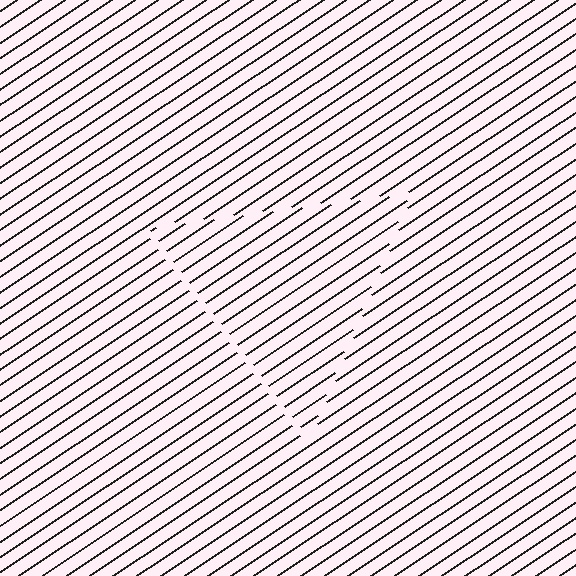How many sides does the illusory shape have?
3 sides — the line-ends trace a triangle.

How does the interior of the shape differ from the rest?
The interior of the shape contains the same grating, shifted by half a period — the contour is defined by the phase discontinuity where line-ends from the inner and outer gratings abut.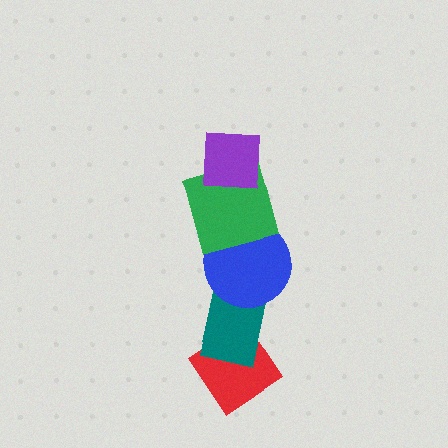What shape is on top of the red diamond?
The teal rectangle is on top of the red diamond.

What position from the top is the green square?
The green square is 2nd from the top.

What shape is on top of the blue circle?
The green square is on top of the blue circle.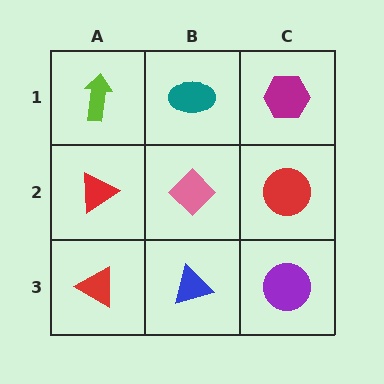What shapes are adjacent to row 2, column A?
A lime arrow (row 1, column A), a red triangle (row 3, column A), a pink diamond (row 2, column B).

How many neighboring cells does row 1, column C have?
2.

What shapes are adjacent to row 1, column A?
A red triangle (row 2, column A), a teal ellipse (row 1, column B).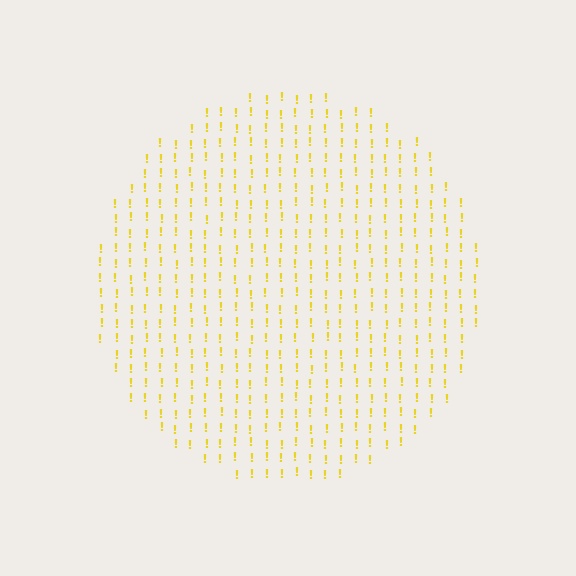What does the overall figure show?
The overall figure shows a circle.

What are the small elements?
The small elements are exclamation marks.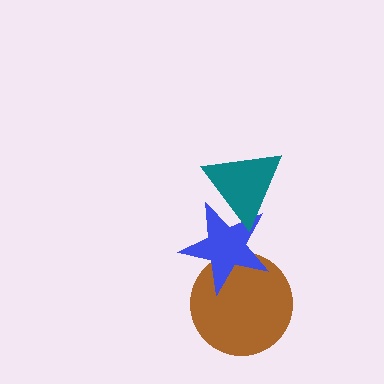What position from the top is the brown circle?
The brown circle is 3rd from the top.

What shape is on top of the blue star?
The teal triangle is on top of the blue star.